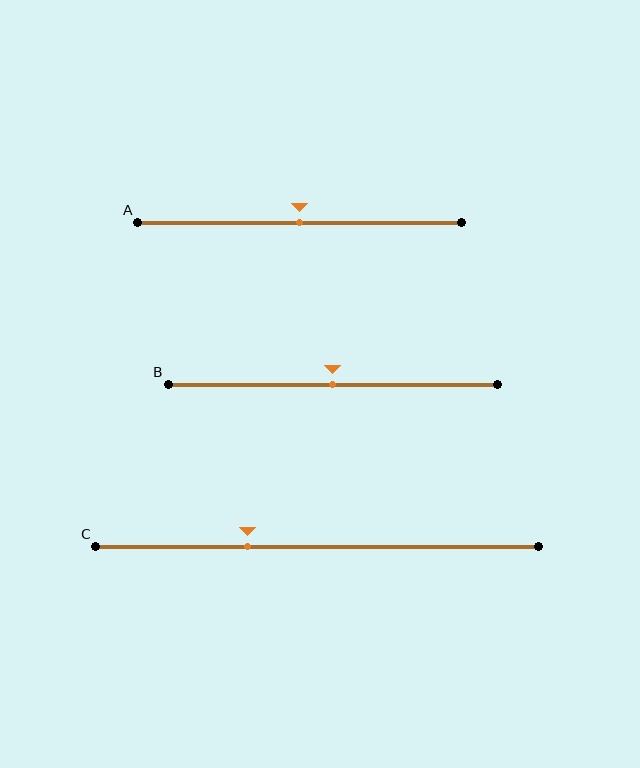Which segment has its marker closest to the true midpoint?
Segment A has its marker closest to the true midpoint.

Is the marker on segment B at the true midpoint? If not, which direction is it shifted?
Yes, the marker on segment B is at the true midpoint.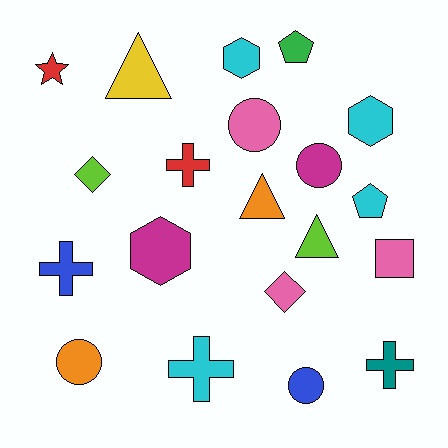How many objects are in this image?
There are 20 objects.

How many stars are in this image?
There is 1 star.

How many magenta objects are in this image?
There are 2 magenta objects.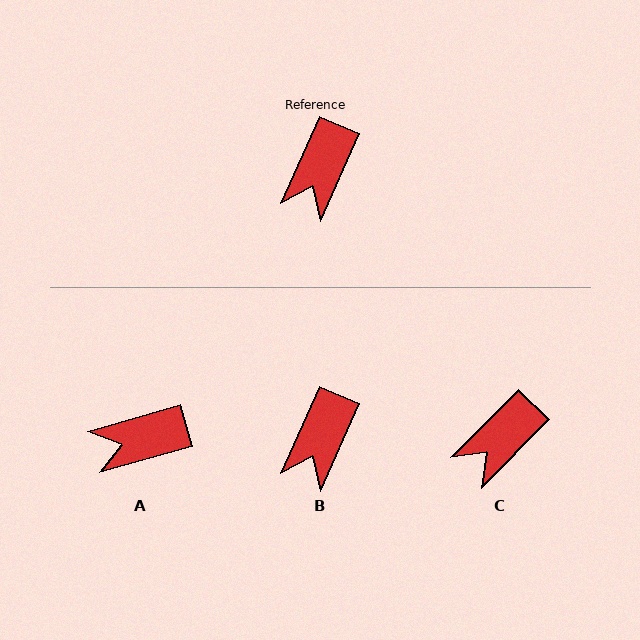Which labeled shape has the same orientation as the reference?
B.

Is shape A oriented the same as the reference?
No, it is off by about 50 degrees.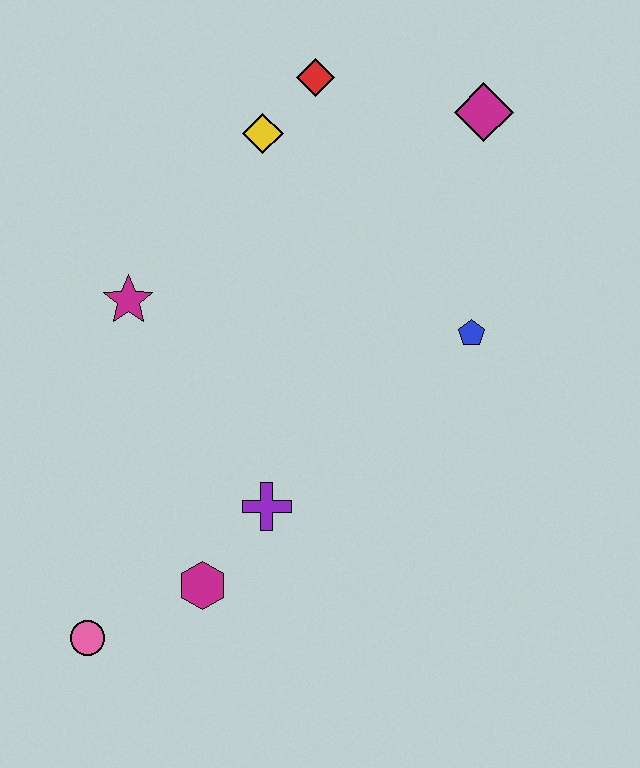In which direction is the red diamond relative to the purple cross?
The red diamond is above the purple cross.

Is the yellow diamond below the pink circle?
No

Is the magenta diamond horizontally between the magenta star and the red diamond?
No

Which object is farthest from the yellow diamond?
The pink circle is farthest from the yellow diamond.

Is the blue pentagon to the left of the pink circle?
No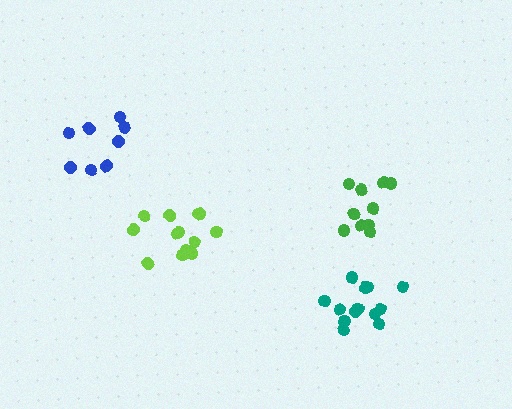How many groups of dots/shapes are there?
There are 4 groups.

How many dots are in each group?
Group 1: 10 dots, Group 2: 13 dots, Group 3: 13 dots, Group 4: 8 dots (44 total).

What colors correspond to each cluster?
The clusters are colored: green, teal, lime, blue.